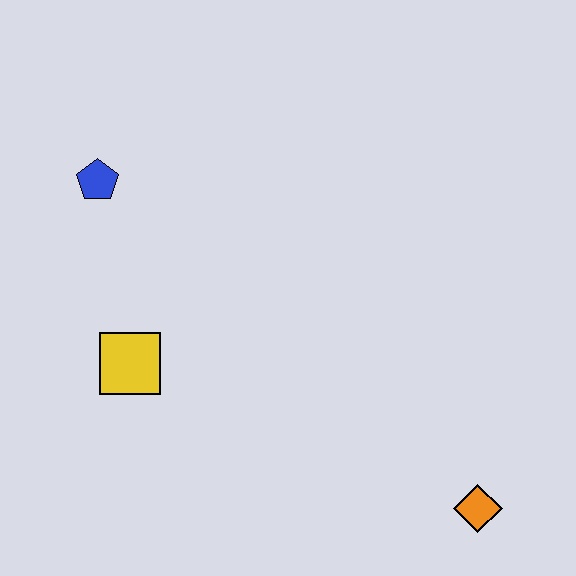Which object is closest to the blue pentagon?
The yellow square is closest to the blue pentagon.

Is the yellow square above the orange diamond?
Yes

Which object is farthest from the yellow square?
The orange diamond is farthest from the yellow square.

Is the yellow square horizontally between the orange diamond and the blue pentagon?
Yes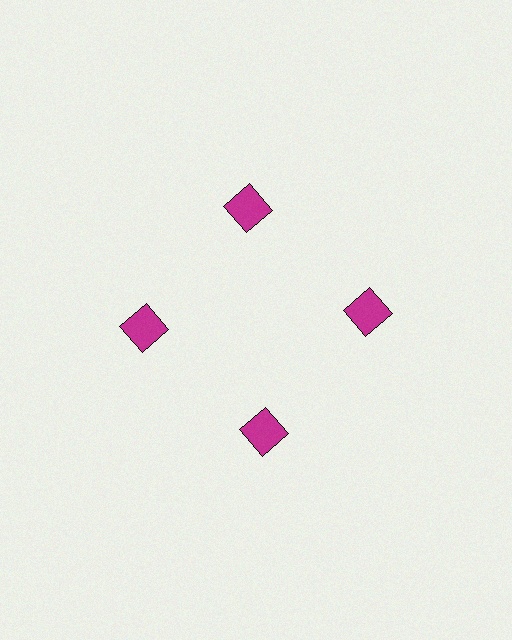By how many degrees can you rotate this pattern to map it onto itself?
The pattern maps onto itself every 90 degrees of rotation.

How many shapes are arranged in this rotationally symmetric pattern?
There are 4 shapes, arranged in 4 groups of 1.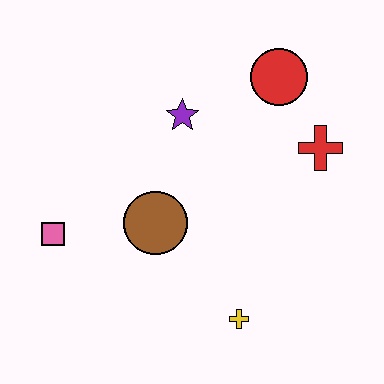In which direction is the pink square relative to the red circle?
The pink square is to the left of the red circle.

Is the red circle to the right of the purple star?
Yes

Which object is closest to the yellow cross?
The brown circle is closest to the yellow cross.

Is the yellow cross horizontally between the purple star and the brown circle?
No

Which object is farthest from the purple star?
The yellow cross is farthest from the purple star.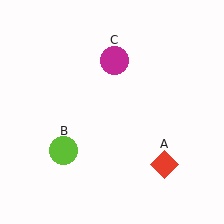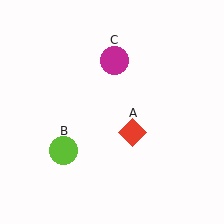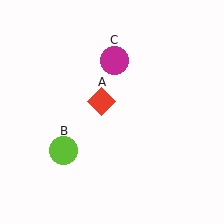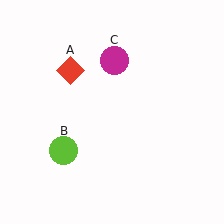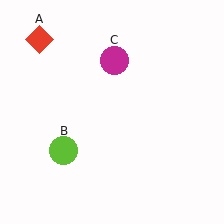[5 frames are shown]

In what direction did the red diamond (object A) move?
The red diamond (object A) moved up and to the left.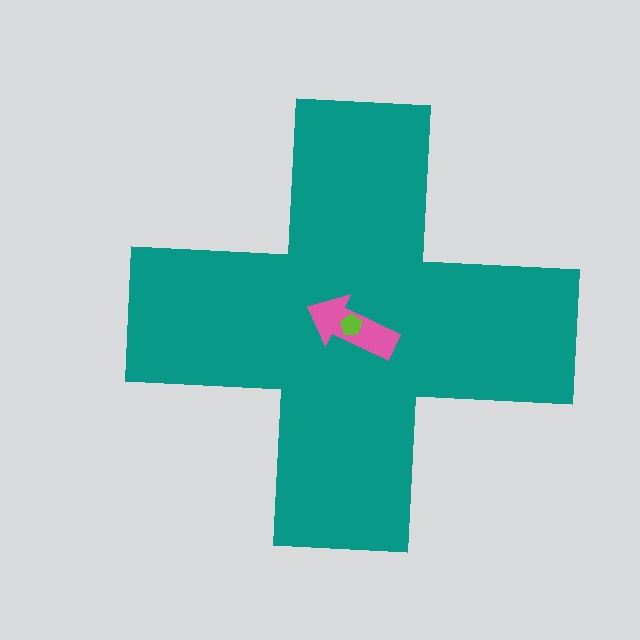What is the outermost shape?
The teal cross.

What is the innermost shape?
The lime pentagon.